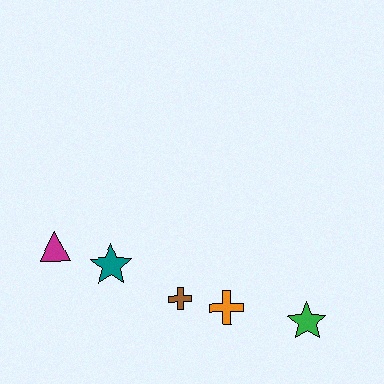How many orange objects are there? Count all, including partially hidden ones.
There is 1 orange object.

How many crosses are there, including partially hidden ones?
There are 2 crosses.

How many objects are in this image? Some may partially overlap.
There are 5 objects.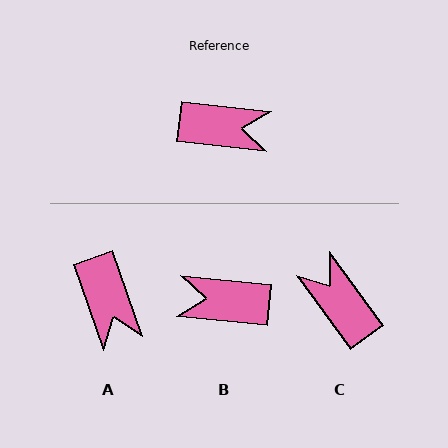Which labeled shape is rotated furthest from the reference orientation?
B, about 179 degrees away.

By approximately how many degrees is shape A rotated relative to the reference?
Approximately 65 degrees clockwise.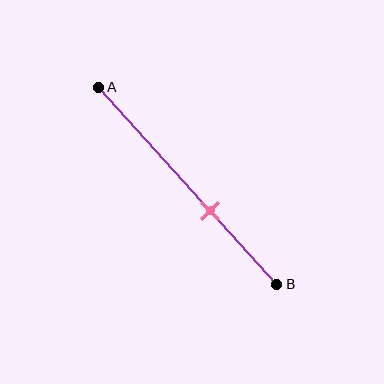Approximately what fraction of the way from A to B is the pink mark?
The pink mark is approximately 65% of the way from A to B.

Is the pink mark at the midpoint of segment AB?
No, the mark is at about 65% from A, not at the 50% midpoint.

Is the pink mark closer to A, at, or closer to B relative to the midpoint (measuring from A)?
The pink mark is closer to point B than the midpoint of segment AB.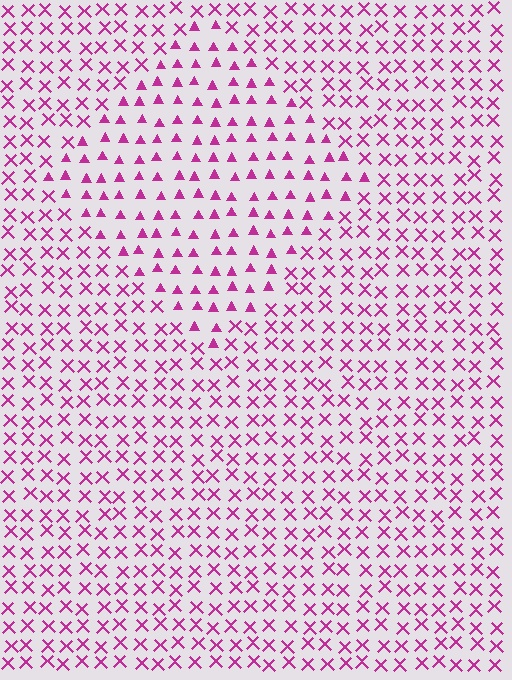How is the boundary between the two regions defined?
The boundary is defined by a change in element shape: triangles inside vs. X marks outside. All elements share the same color and spacing.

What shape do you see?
I see a diamond.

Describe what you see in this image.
The image is filled with small magenta elements arranged in a uniform grid. A diamond-shaped region contains triangles, while the surrounding area contains X marks. The boundary is defined purely by the change in element shape.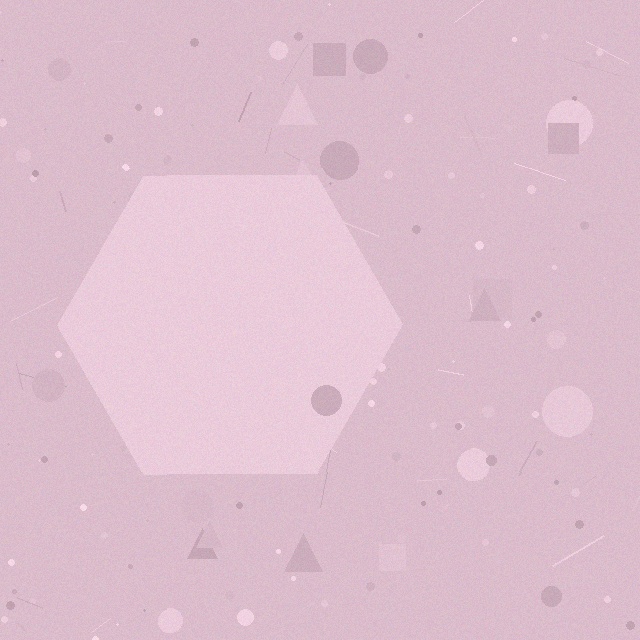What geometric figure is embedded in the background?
A hexagon is embedded in the background.